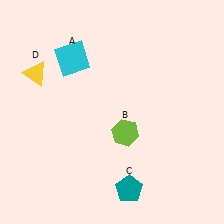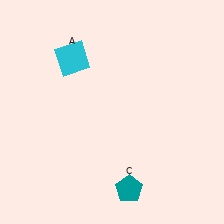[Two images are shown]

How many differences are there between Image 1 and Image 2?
There are 2 differences between the two images.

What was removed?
The lime hexagon (B), the yellow triangle (D) were removed in Image 2.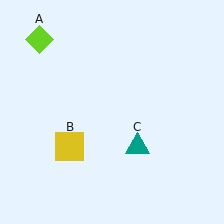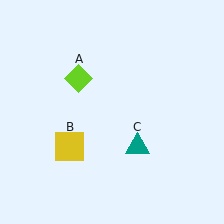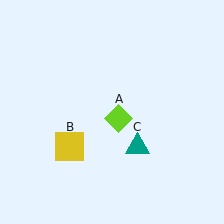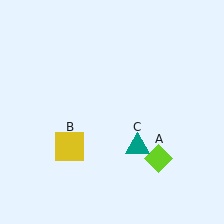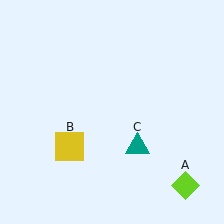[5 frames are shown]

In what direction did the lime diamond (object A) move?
The lime diamond (object A) moved down and to the right.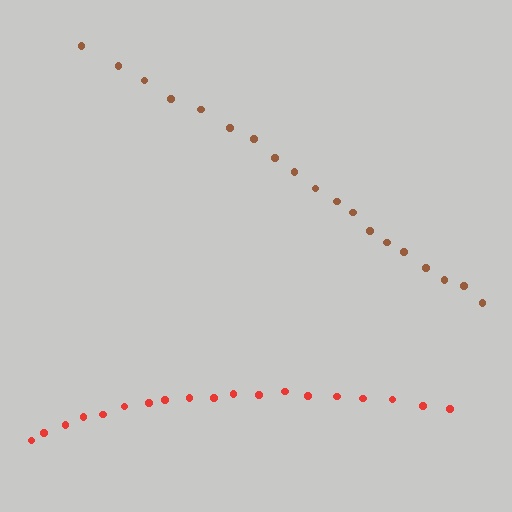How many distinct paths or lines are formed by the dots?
There are 2 distinct paths.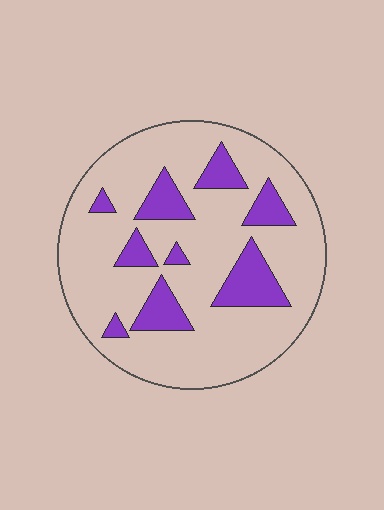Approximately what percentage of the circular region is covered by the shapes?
Approximately 20%.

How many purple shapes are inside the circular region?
9.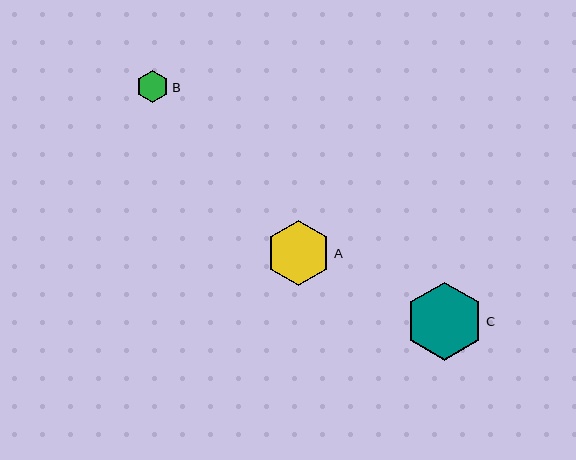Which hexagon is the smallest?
Hexagon B is the smallest with a size of approximately 32 pixels.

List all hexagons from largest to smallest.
From largest to smallest: C, A, B.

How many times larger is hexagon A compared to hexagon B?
Hexagon A is approximately 2.0 times the size of hexagon B.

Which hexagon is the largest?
Hexagon C is the largest with a size of approximately 78 pixels.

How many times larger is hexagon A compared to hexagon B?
Hexagon A is approximately 2.0 times the size of hexagon B.